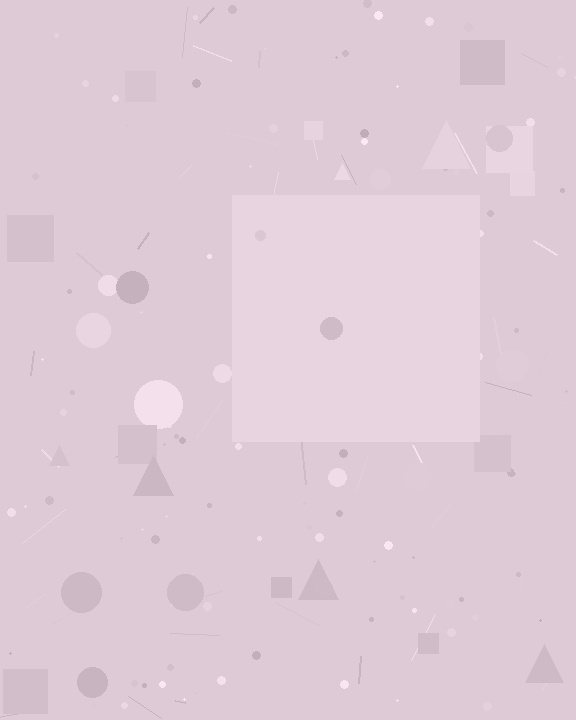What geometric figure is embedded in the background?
A square is embedded in the background.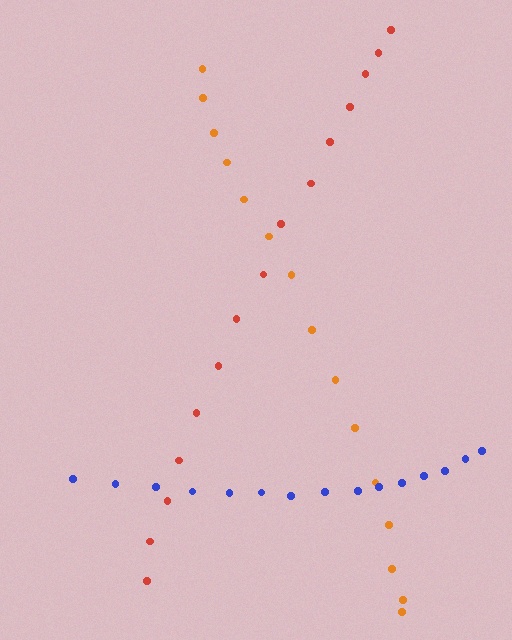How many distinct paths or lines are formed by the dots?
There are 3 distinct paths.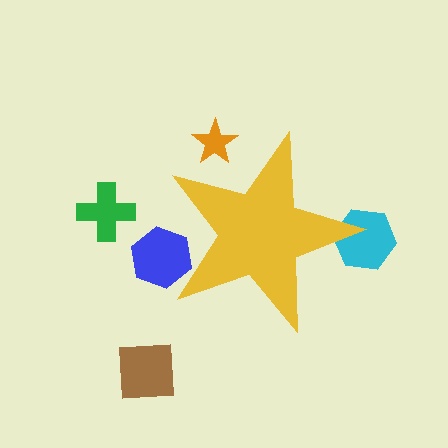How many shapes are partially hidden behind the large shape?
3 shapes are partially hidden.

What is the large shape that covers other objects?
A yellow star.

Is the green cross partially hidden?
No, the green cross is fully visible.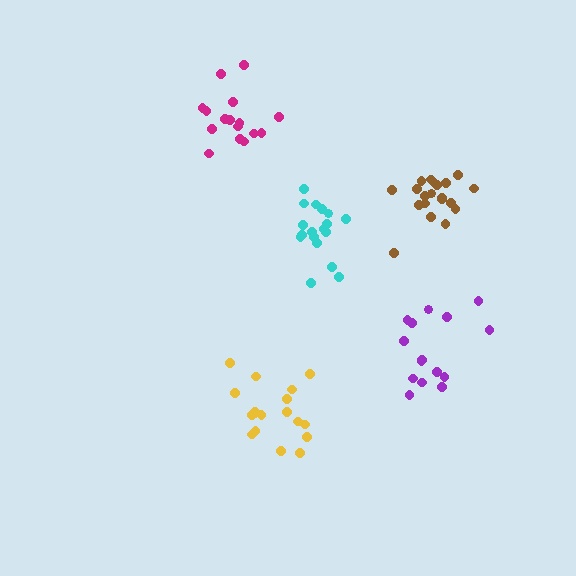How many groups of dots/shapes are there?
There are 5 groups.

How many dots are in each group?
Group 1: 18 dots, Group 2: 16 dots, Group 3: 15 dots, Group 4: 18 dots, Group 5: 20 dots (87 total).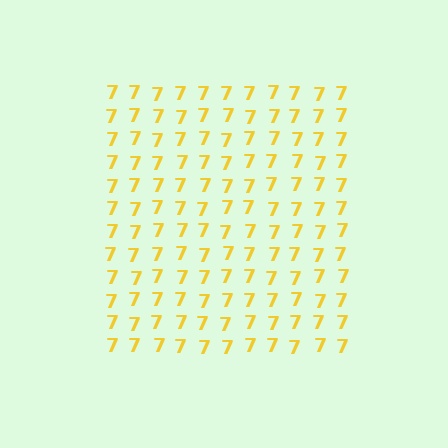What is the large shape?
The large shape is a square.